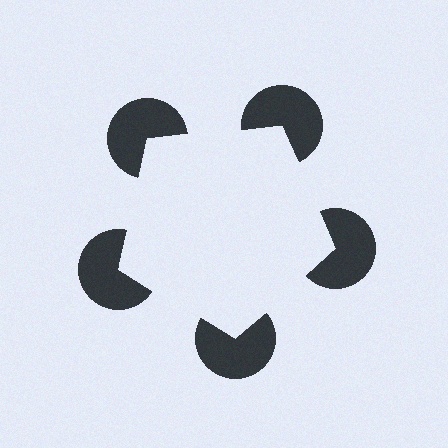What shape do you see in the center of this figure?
An illusory pentagon — its edges are inferred from the aligned wedge cuts in the pac-man discs, not physically drawn.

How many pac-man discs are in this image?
There are 5 — one at each vertex of the illusory pentagon.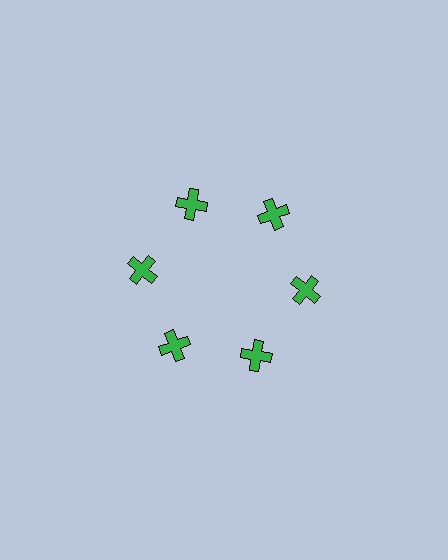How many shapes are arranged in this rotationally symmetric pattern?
There are 6 shapes, arranged in 6 groups of 1.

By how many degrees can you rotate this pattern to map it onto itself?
The pattern maps onto itself every 60 degrees of rotation.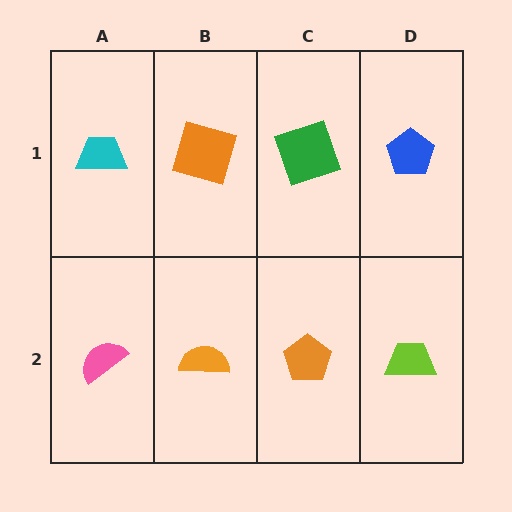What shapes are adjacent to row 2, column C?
A green square (row 1, column C), an orange semicircle (row 2, column B), a lime trapezoid (row 2, column D).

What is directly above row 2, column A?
A cyan trapezoid.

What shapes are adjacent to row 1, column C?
An orange pentagon (row 2, column C), an orange square (row 1, column B), a blue pentagon (row 1, column D).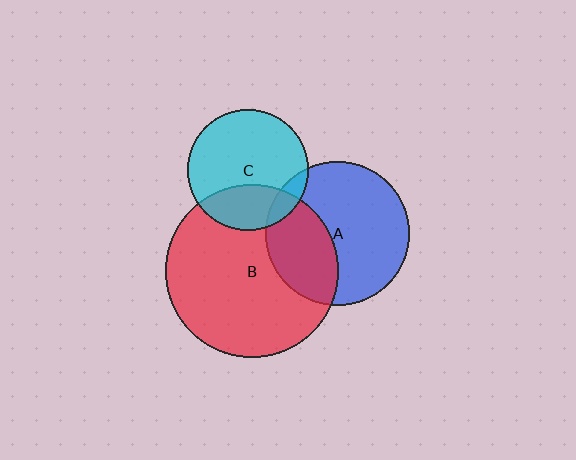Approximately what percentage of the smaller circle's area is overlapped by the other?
Approximately 30%.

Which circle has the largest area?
Circle B (red).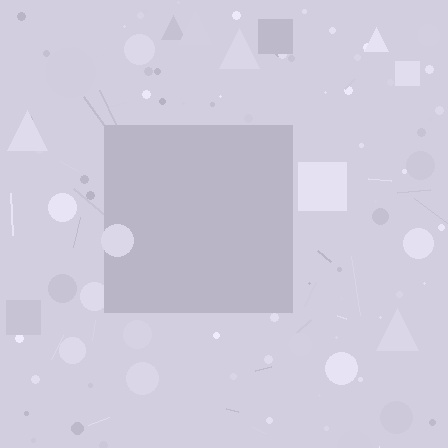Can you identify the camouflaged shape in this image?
The camouflaged shape is a square.